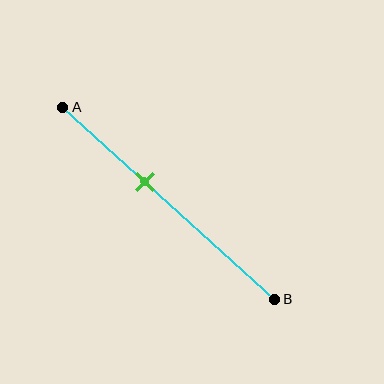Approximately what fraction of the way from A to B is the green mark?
The green mark is approximately 40% of the way from A to B.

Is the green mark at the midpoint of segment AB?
No, the mark is at about 40% from A, not at the 50% midpoint.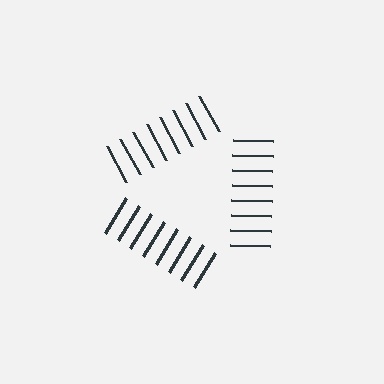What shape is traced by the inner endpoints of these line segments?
An illusory triangle — the line segments terminate on its edges but no continuous stroke is drawn.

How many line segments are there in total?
24 — 8 along each of the 3 edges.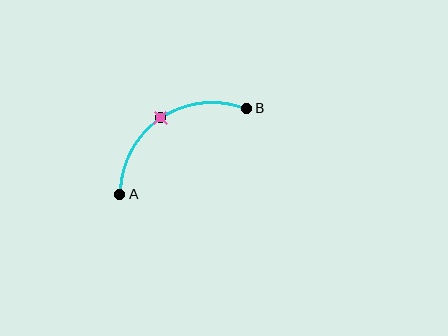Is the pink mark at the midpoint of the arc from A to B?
Yes. The pink mark lies on the arc at equal arc-length from both A and B — it is the arc midpoint.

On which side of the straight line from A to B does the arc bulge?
The arc bulges above and to the left of the straight line connecting A and B.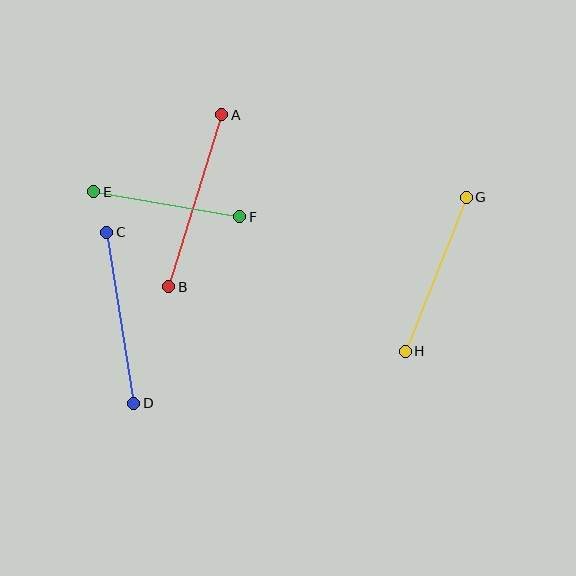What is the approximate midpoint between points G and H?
The midpoint is at approximately (436, 274) pixels.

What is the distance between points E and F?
The distance is approximately 148 pixels.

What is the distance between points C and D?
The distance is approximately 173 pixels.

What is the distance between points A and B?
The distance is approximately 180 pixels.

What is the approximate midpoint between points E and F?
The midpoint is at approximately (167, 204) pixels.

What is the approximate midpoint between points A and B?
The midpoint is at approximately (195, 201) pixels.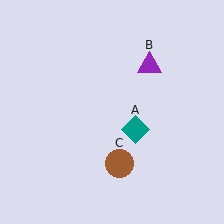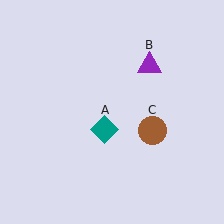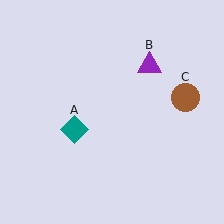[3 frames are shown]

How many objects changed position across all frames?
2 objects changed position: teal diamond (object A), brown circle (object C).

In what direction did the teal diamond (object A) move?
The teal diamond (object A) moved left.